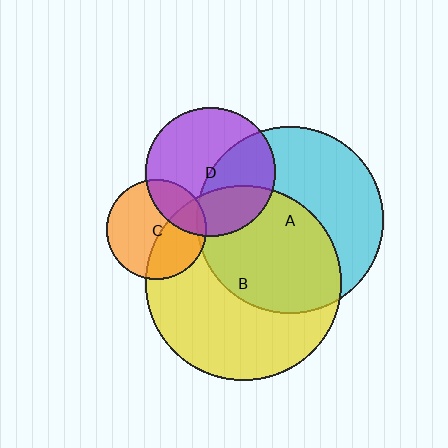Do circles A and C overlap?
Yes.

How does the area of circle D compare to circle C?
Approximately 1.7 times.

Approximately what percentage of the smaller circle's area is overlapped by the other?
Approximately 5%.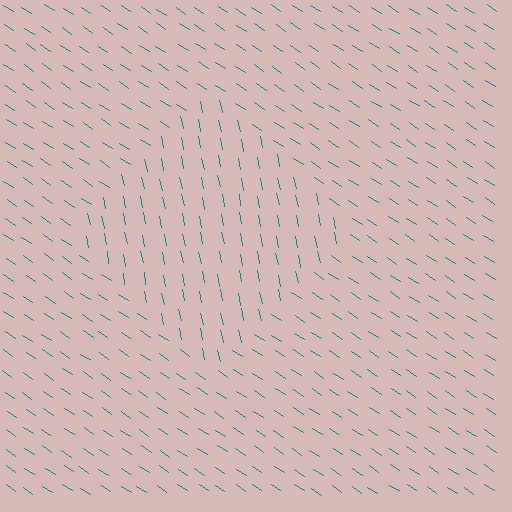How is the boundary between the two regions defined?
The boundary is defined purely by a change in line orientation (approximately 45 degrees difference). All lines are the same color and thickness.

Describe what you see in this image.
The image is filled with small teal line segments. A diamond region in the image has lines oriented differently from the surrounding lines, creating a visible texture boundary.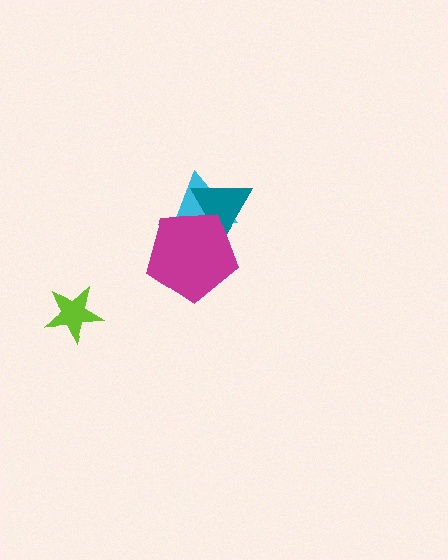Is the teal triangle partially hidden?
Yes, it is partially covered by another shape.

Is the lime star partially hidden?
No, no other shape covers it.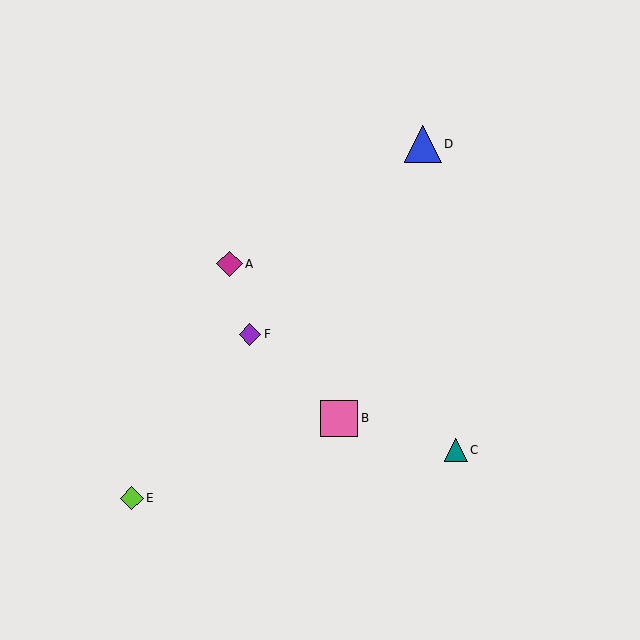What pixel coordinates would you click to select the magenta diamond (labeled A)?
Click at (230, 264) to select the magenta diamond A.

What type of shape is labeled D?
Shape D is a blue triangle.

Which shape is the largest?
The pink square (labeled B) is the largest.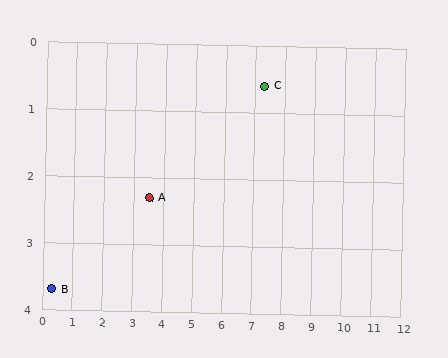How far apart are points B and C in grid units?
Points B and C are about 7.7 grid units apart.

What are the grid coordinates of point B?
Point B is at approximately (0.3, 3.7).